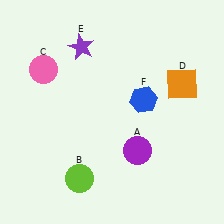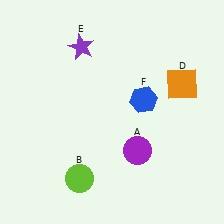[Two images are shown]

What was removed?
The pink circle (C) was removed in Image 2.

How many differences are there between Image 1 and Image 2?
There is 1 difference between the two images.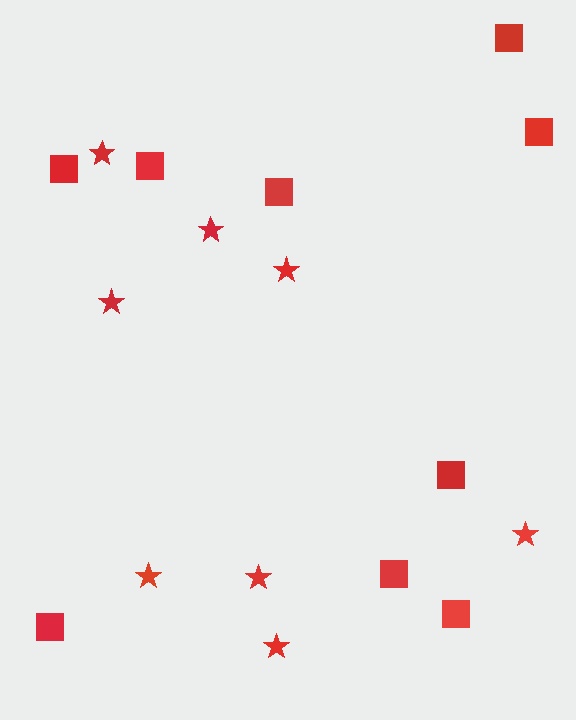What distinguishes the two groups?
There are 2 groups: one group of stars (8) and one group of squares (9).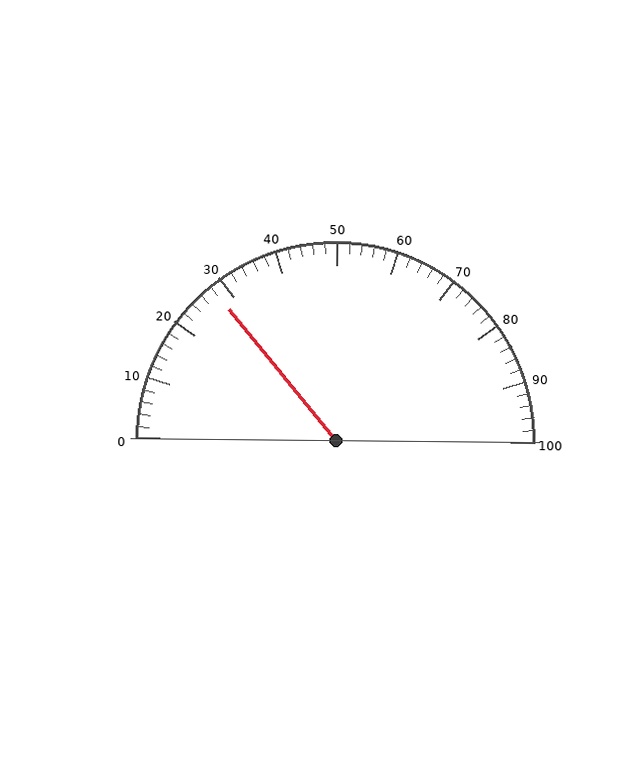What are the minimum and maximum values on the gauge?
The gauge ranges from 0 to 100.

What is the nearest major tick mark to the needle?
The nearest major tick mark is 30.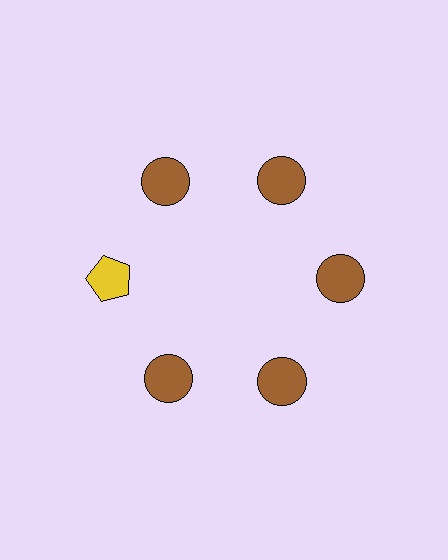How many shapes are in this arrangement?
There are 6 shapes arranged in a ring pattern.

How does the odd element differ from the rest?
It differs in both color (yellow instead of brown) and shape (pentagon instead of circle).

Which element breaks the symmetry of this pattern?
The yellow pentagon at roughly the 9 o'clock position breaks the symmetry. All other shapes are brown circles.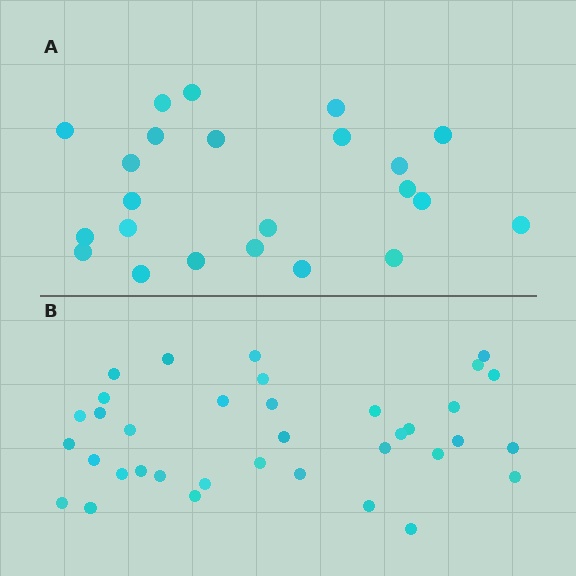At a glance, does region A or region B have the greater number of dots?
Region B (the bottom region) has more dots.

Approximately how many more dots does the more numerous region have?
Region B has approximately 15 more dots than region A.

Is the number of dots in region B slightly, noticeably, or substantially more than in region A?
Region B has substantially more. The ratio is roughly 1.6 to 1.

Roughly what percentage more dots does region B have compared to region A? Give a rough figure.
About 55% more.